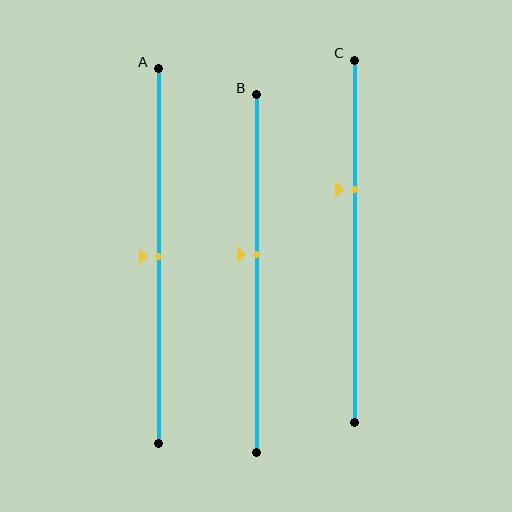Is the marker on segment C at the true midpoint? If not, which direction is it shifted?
No, the marker on segment C is shifted upward by about 14% of the segment length.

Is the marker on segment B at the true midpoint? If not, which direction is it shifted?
No, the marker on segment B is shifted upward by about 5% of the segment length.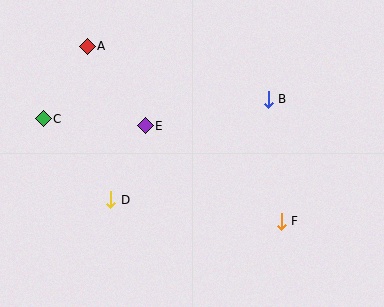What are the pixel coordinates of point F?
Point F is at (281, 221).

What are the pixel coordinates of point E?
Point E is at (145, 126).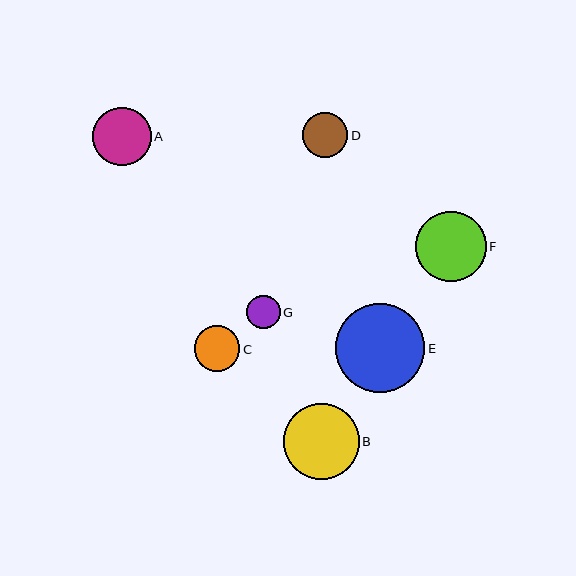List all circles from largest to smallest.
From largest to smallest: E, B, F, A, C, D, G.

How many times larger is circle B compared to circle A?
Circle B is approximately 1.3 times the size of circle A.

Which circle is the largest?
Circle E is the largest with a size of approximately 89 pixels.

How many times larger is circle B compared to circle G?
Circle B is approximately 2.3 times the size of circle G.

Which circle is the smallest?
Circle G is the smallest with a size of approximately 33 pixels.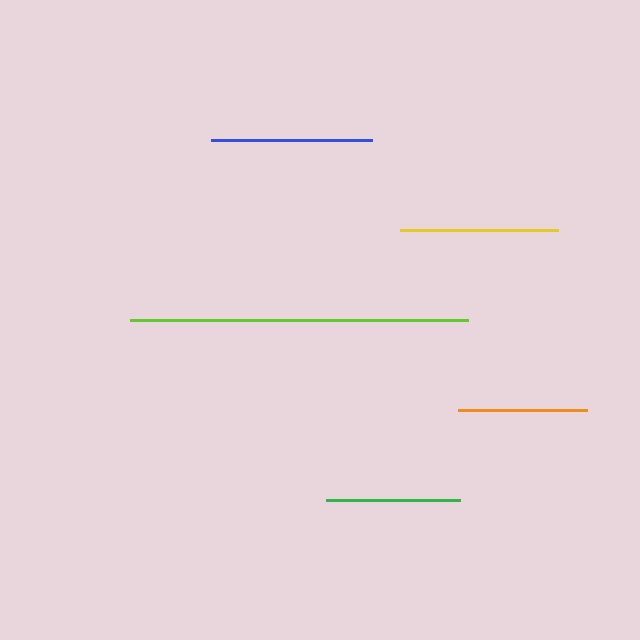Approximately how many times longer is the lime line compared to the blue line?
The lime line is approximately 2.1 times the length of the blue line.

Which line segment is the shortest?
The orange line is the shortest at approximately 130 pixels.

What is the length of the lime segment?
The lime segment is approximately 338 pixels long.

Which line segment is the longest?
The lime line is the longest at approximately 338 pixels.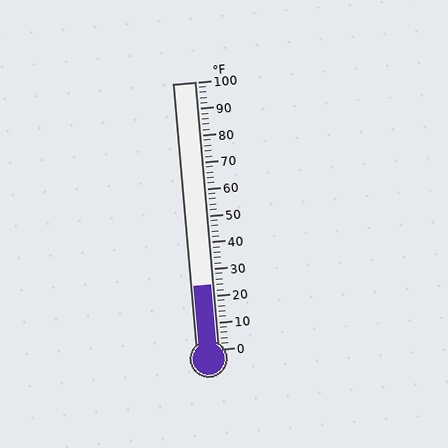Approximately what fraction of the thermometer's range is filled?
The thermometer is filled to approximately 25% of its range.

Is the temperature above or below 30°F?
The temperature is below 30°F.